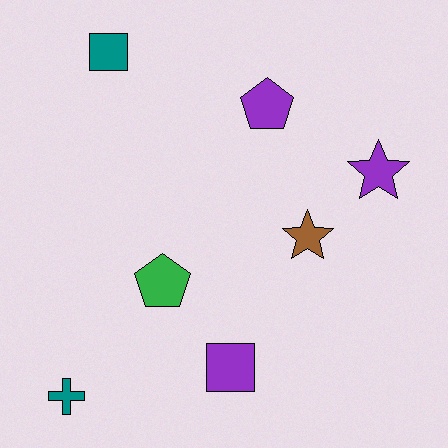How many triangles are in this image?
There are no triangles.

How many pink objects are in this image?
There are no pink objects.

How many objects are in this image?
There are 7 objects.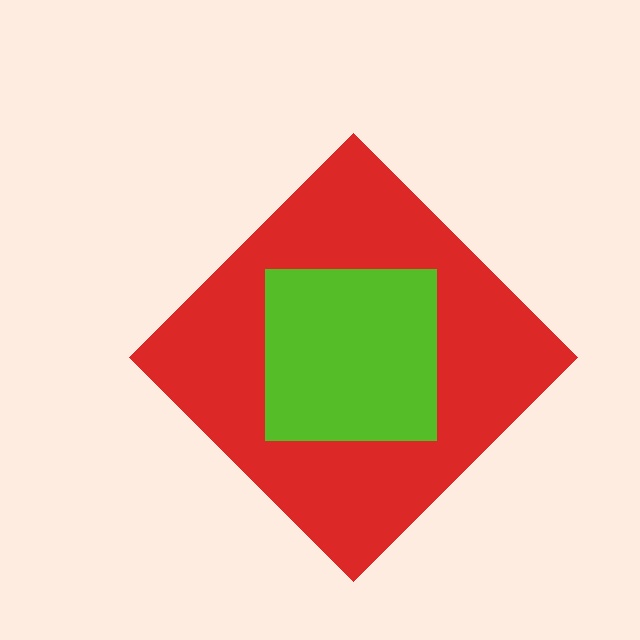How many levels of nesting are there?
2.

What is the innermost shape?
The lime square.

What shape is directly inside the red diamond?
The lime square.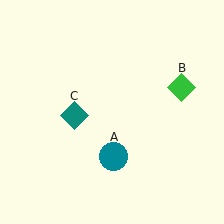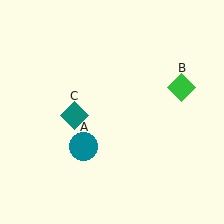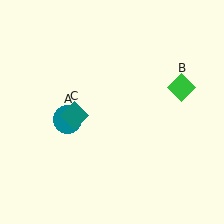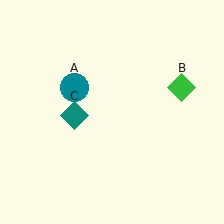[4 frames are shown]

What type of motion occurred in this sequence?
The teal circle (object A) rotated clockwise around the center of the scene.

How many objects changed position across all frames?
1 object changed position: teal circle (object A).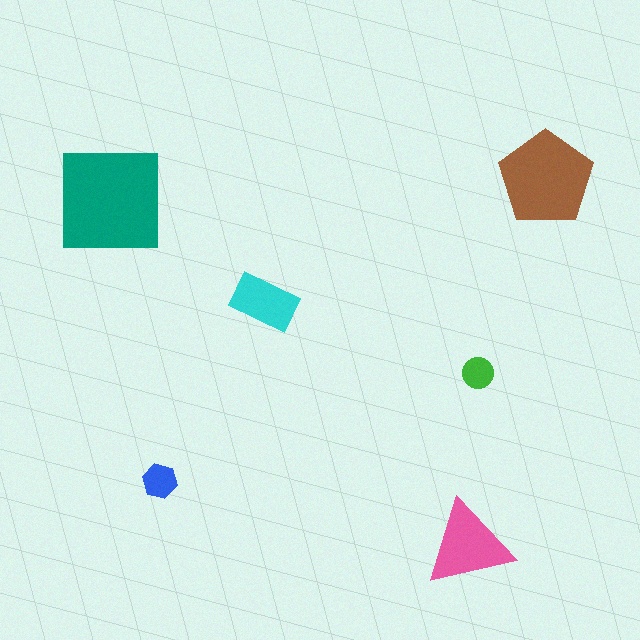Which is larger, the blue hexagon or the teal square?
The teal square.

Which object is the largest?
The teal square.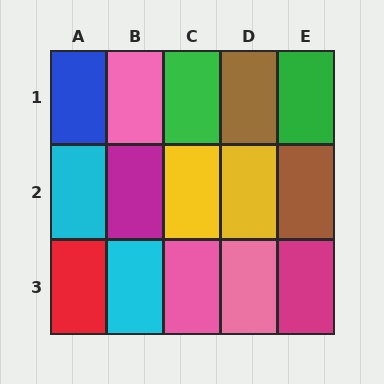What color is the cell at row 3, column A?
Red.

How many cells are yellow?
2 cells are yellow.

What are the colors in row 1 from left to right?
Blue, pink, green, brown, green.